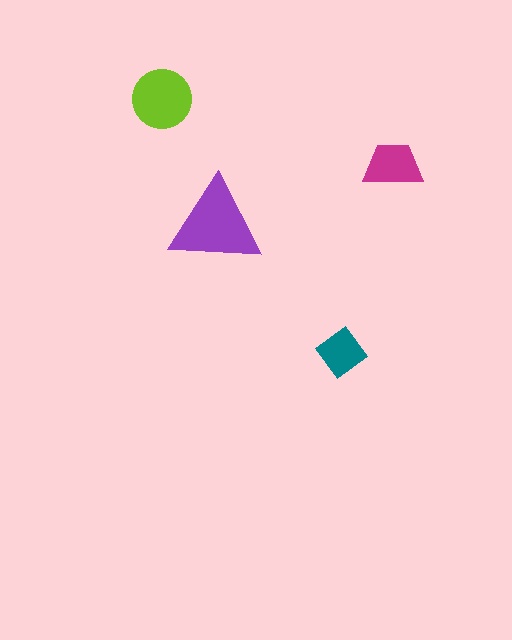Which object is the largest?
The purple triangle.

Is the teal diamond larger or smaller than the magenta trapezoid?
Smaller.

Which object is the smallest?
The teal diamond.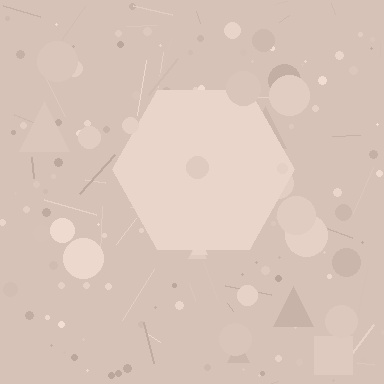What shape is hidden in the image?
A hexagon is hidden in the image.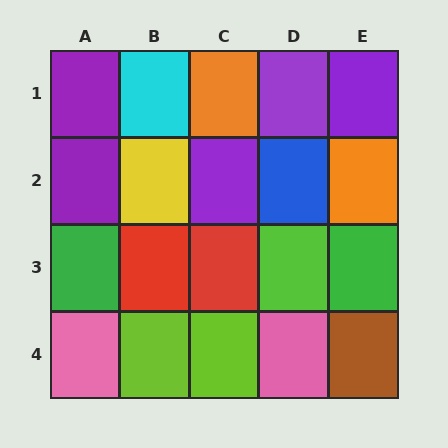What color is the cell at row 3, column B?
Red.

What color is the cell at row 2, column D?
Blue.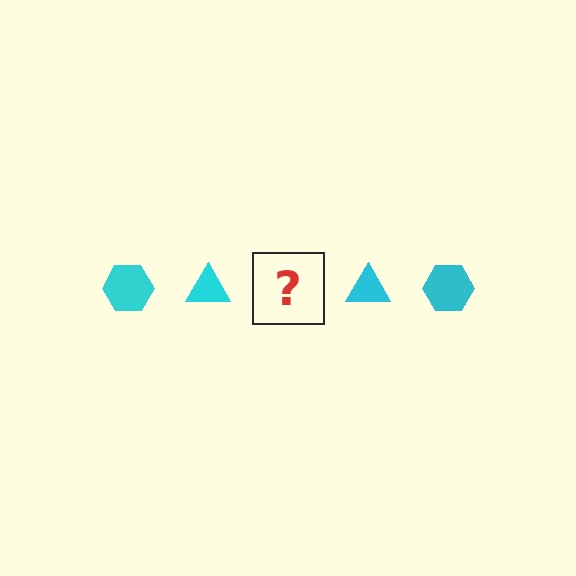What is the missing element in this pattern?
The missing element is a cyan hexagon.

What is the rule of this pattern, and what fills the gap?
The rule is that the pattern cycles through hexagon, triangle shapes in cyan. The gap should be filled with a cyan hexagon.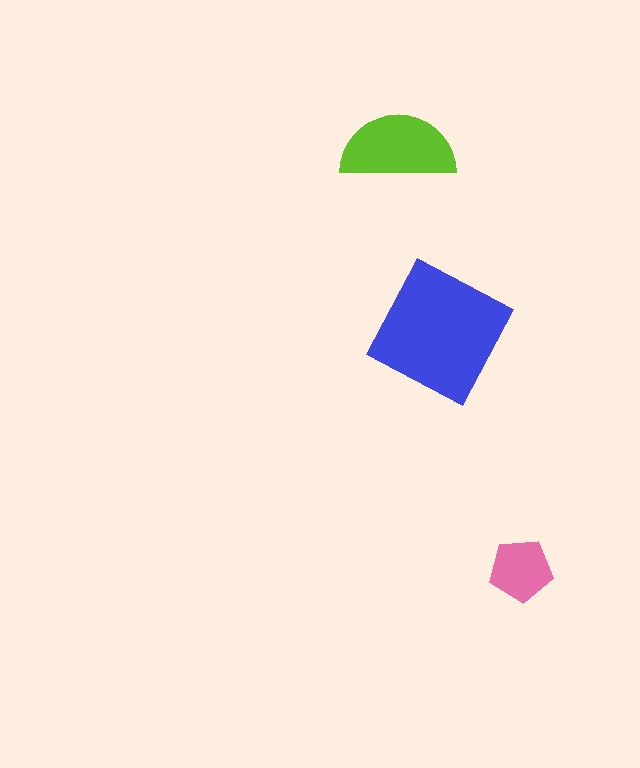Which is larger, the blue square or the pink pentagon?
The blue square.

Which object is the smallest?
The pink pentagon.